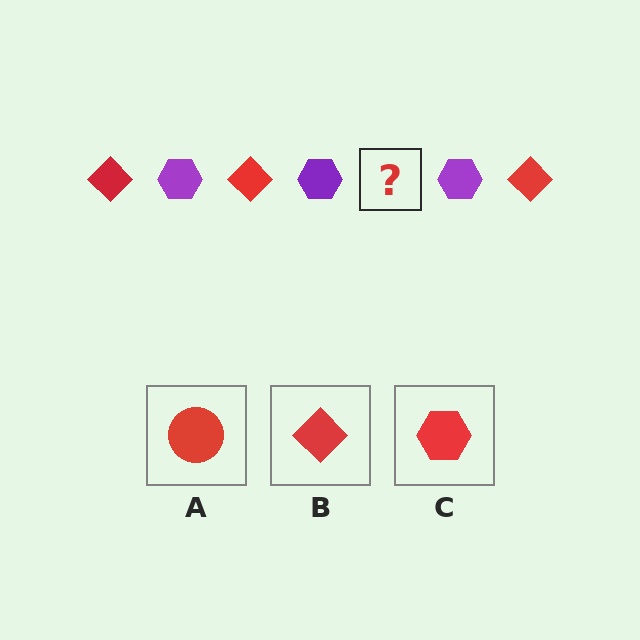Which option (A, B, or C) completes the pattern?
B.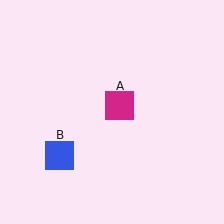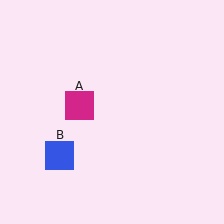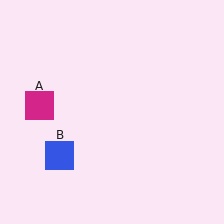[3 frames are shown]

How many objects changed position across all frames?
1 object changed position: magenta square (object A).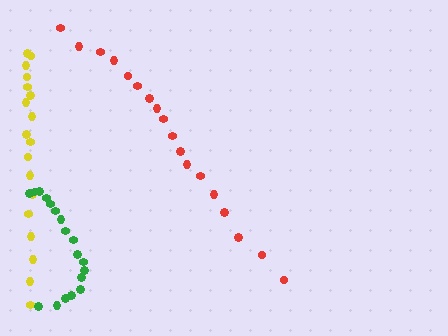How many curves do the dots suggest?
There are 3 distinct paths.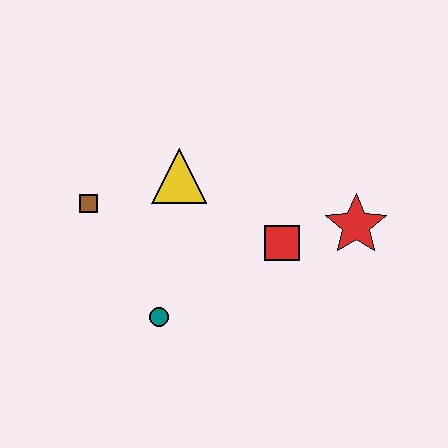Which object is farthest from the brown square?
The red star is farthest from the brown square.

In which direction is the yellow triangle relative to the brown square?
The yellow triangle is to the right of the brown square.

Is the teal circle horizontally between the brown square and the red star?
Yes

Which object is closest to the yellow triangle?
The brown square is closest to the yellow triangle.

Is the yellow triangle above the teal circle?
Yes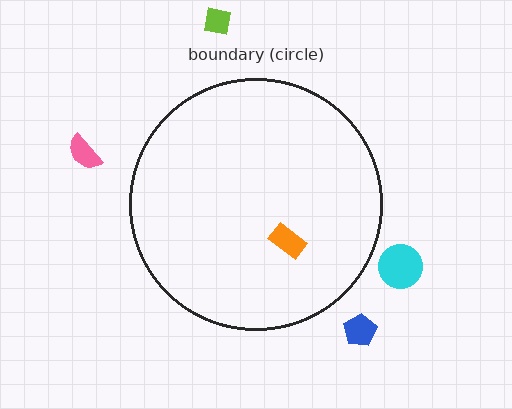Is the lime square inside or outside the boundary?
Outside.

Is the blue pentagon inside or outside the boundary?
Outside.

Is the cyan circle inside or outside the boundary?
Outside.